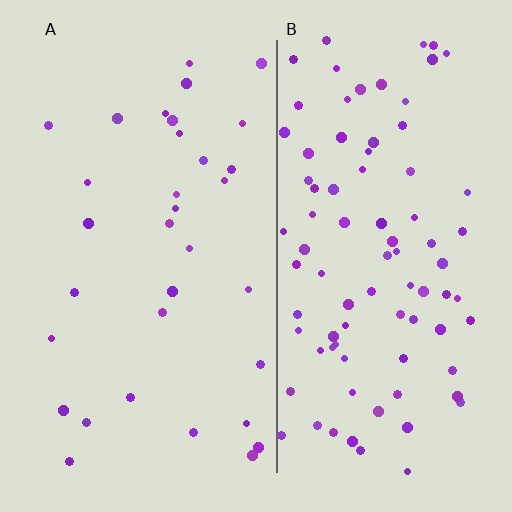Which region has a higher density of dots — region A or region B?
B (the right).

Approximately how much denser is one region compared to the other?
Approximately 2.7× — region B over region A.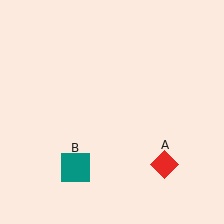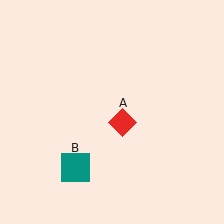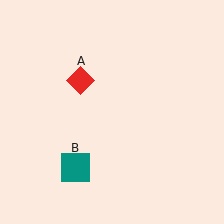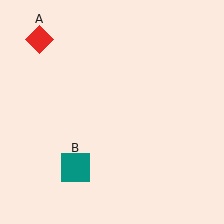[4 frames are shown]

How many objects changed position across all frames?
1 object changed position: red diamond (object A).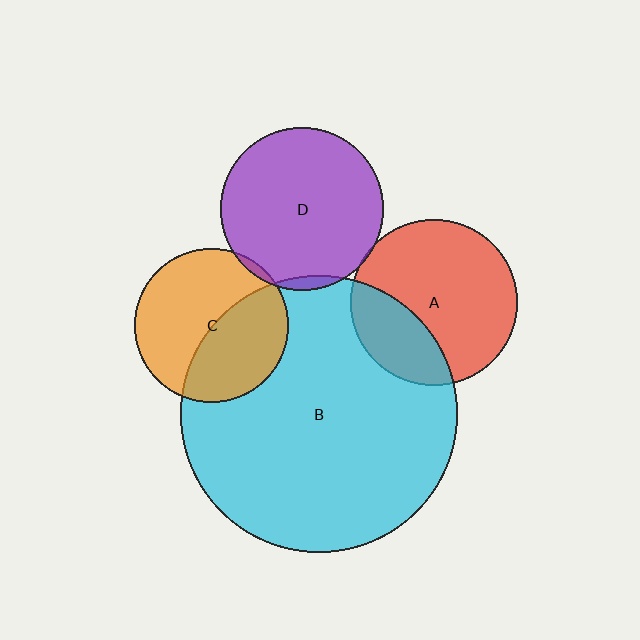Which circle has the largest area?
Circle B (cyan).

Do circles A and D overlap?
Yes.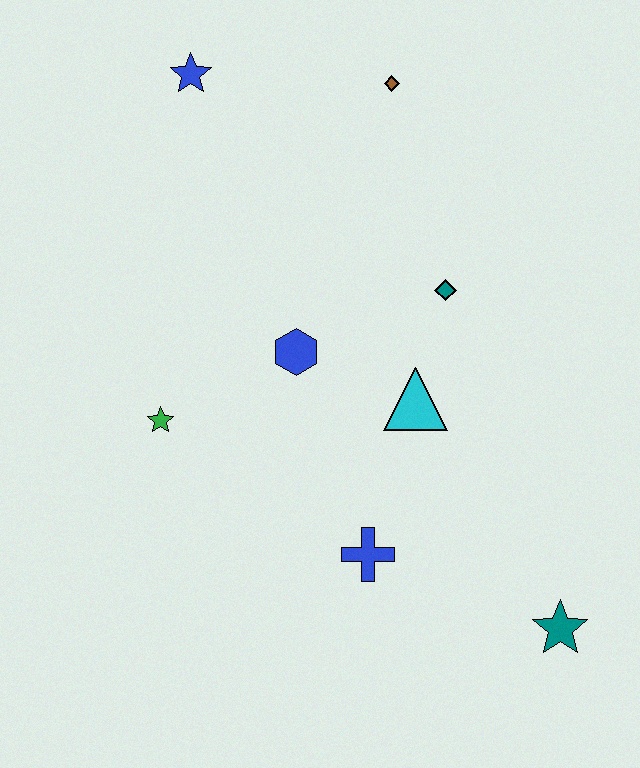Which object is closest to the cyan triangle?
The teal diamond is closest to the cyan triangle.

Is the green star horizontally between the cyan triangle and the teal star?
No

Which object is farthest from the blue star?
The teal star is farthest from the blue star.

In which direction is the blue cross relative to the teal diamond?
The blue cross is below the teal diamond.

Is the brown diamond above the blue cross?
Yes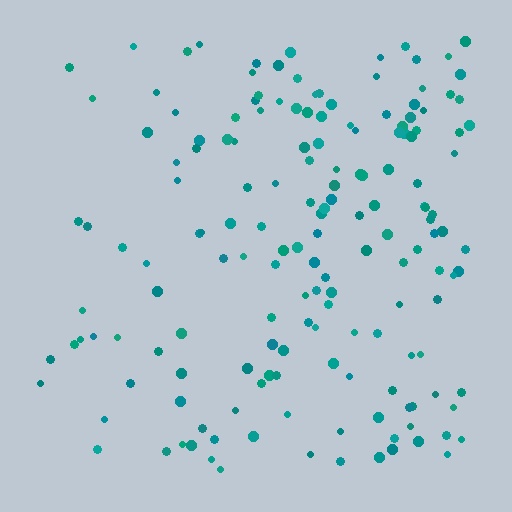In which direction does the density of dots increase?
From left to right, with the right side densest.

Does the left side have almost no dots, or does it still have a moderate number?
Still a moderate number, just noticeably fewer than the right.